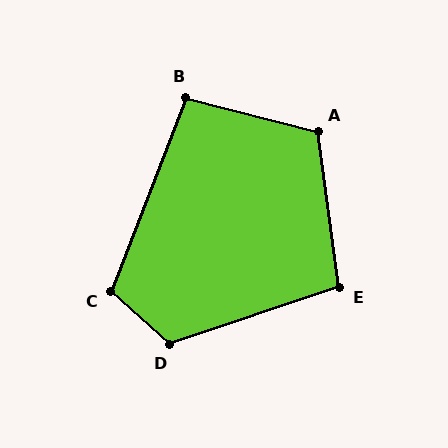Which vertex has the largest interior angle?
D, at approximately 120 degrees.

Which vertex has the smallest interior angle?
B, at approximately 97 degrees.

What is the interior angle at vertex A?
Approximately 112 degrees (obtuse).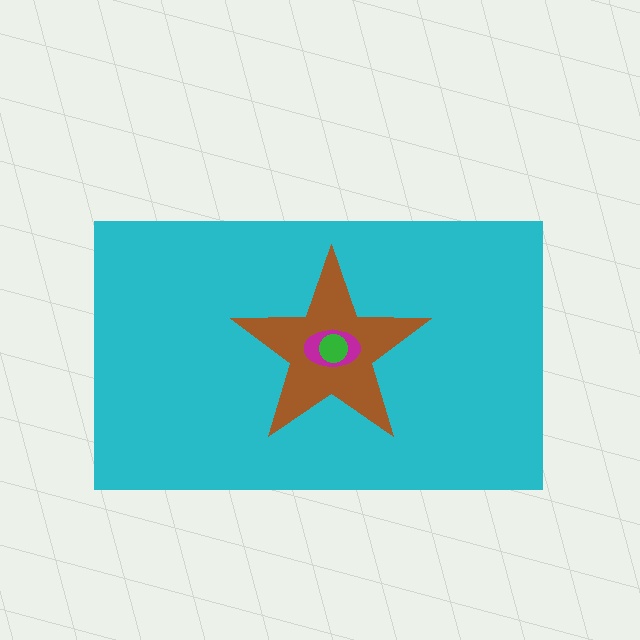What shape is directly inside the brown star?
The magenta ellipse.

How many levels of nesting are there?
4.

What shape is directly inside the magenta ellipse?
The green circle.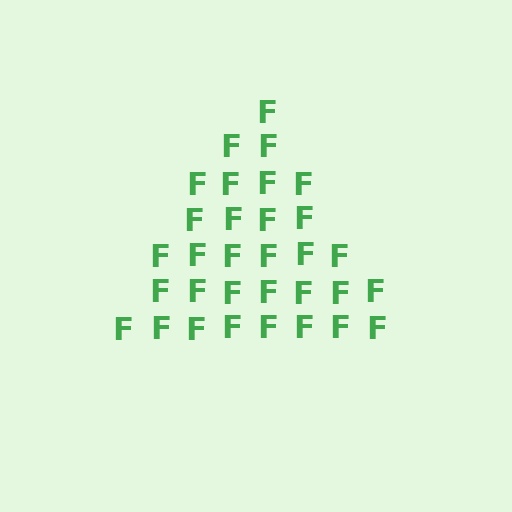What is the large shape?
The large shape is a triangle.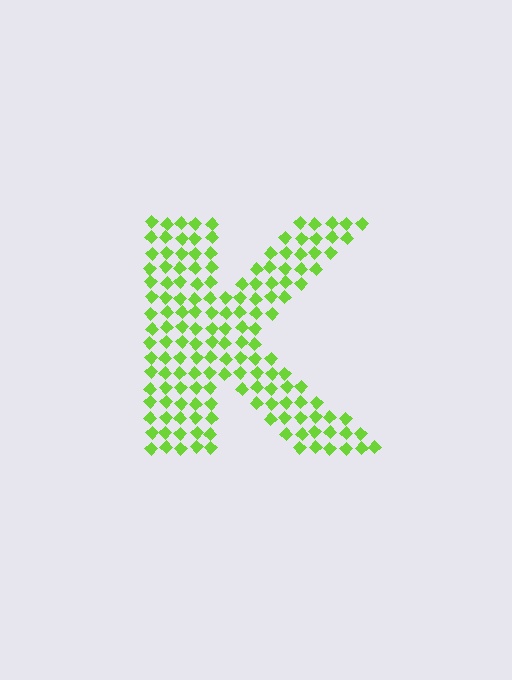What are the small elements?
The small elements are diamonds.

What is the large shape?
The large shape is the letter K.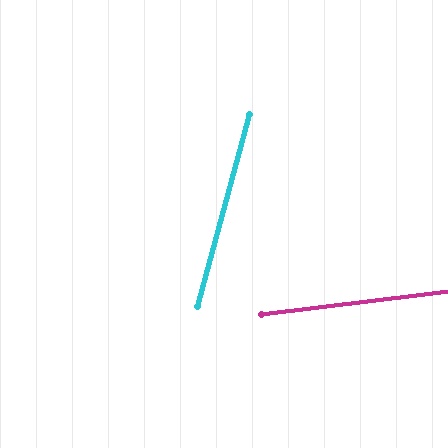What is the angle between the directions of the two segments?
Approximately 68 degrees.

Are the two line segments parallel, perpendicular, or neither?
Neither parallel nor perpendicular — they differ by about 68°.